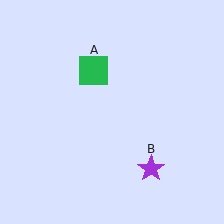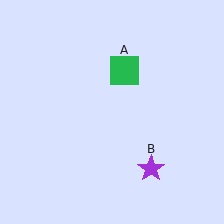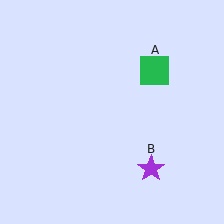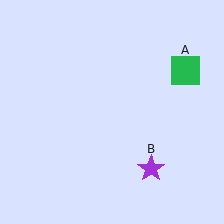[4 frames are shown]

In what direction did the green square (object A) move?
The green square (object A) moved right.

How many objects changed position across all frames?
1 object changed position: green square (object A).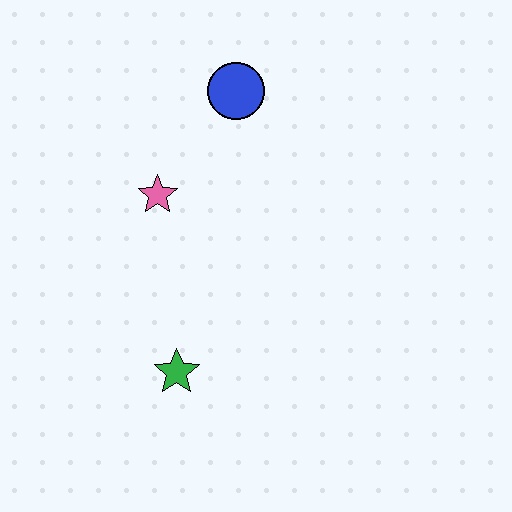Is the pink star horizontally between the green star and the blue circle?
No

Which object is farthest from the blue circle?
The green star is farthest from the blue circle.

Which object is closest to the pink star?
The blue circle is closest to the pink star.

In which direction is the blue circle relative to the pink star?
The blue circle is above the pink star.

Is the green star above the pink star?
No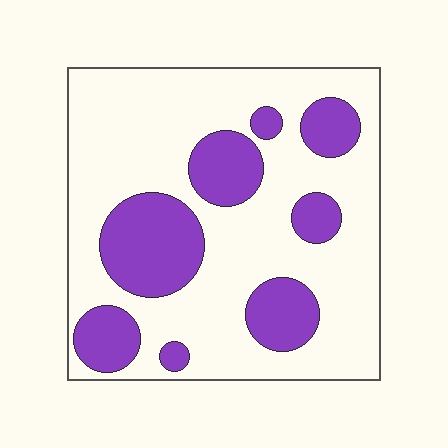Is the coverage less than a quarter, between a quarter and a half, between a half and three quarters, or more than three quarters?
Between a quarter and a half.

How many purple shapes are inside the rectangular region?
8.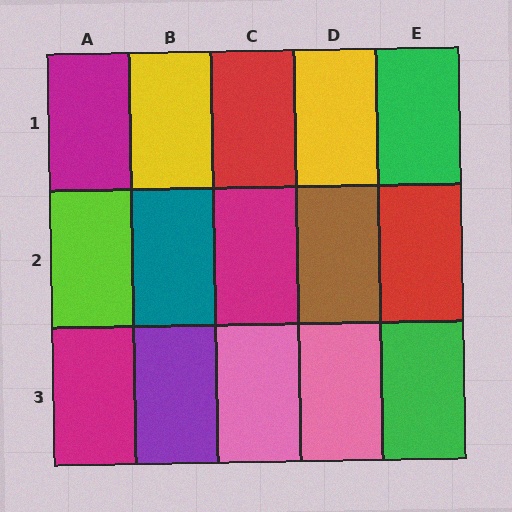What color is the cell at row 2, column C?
Magenta.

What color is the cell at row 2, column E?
Red.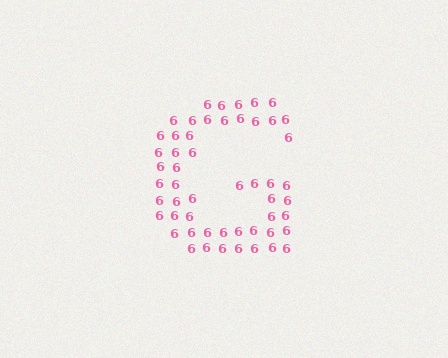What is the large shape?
The large shape is the letter G.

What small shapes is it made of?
It is made of small digit 6's.